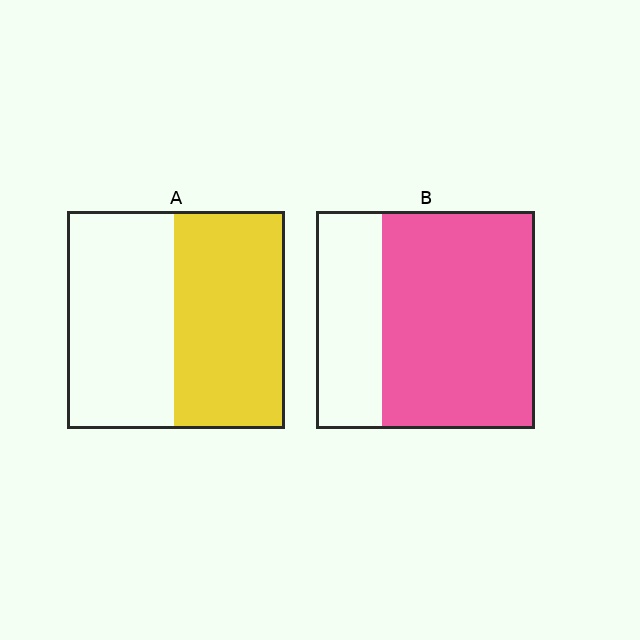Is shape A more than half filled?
Roughly half.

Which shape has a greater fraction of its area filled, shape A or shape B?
Shape B.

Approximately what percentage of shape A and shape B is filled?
A is approximately 50% and B is approximately 70%.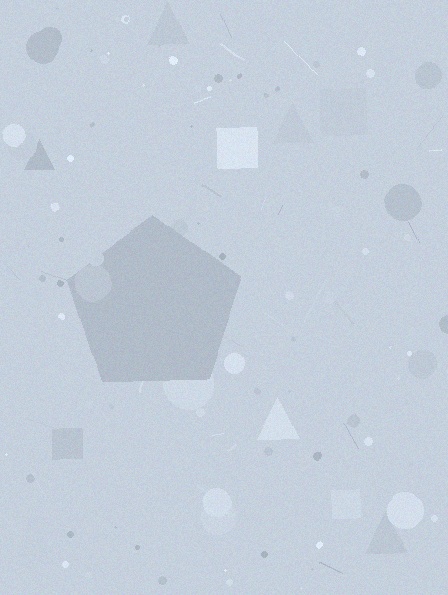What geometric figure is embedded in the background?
A pentagon is embedded in the background.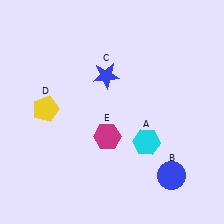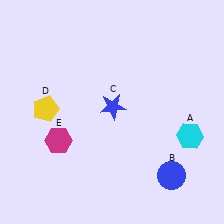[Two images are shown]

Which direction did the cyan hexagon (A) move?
The cyan hexagon (A) moved right.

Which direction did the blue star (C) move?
The blue star (C) moved down.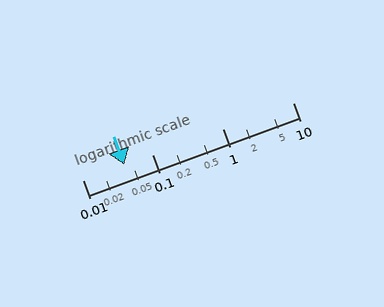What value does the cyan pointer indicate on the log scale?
The pointer indicates approximately 0.039.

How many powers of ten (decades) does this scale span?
The scale spans 3 decades, from 0.01 to 10.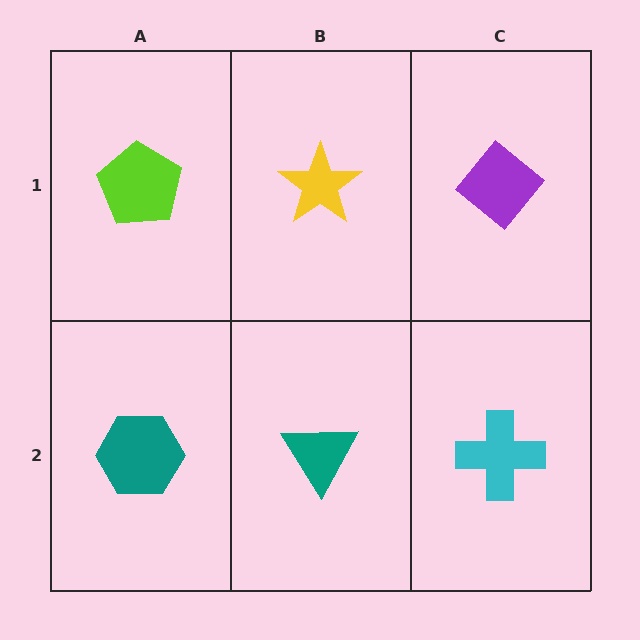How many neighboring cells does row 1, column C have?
2.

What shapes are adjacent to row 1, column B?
A teal triangle (row 2, column B), a lime pentagon (row 1, column A), a purple diamond (row 1, column C).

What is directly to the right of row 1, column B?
A purple diamond.